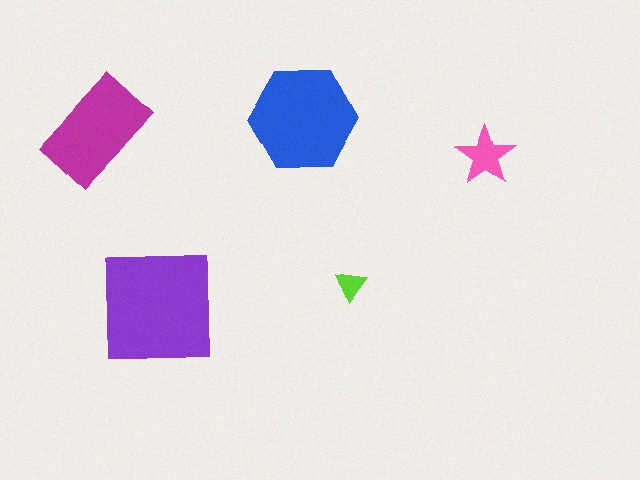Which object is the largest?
The purple square.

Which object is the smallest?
The lime triangle.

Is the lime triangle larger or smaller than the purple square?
Smaller.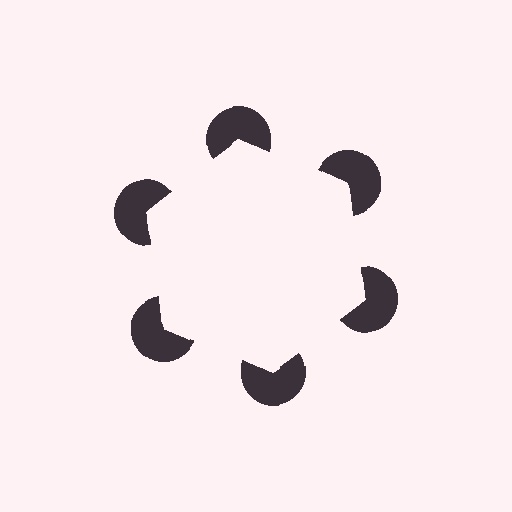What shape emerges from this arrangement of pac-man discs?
An illusory hexagon — its edges are inferred from the aligned wedge cuts in the pac-man discs, not physically drawn.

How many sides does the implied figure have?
6 sides.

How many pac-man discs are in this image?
There are 6 — one at each vertex of the illusory hexagon.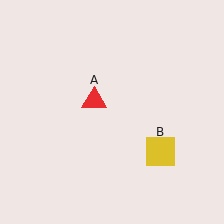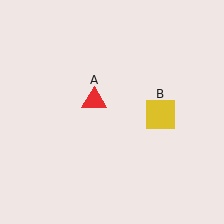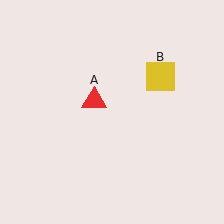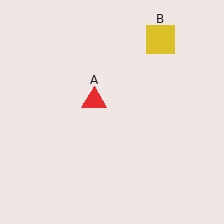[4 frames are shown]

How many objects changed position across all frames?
1 object changed position: yellow square (object B).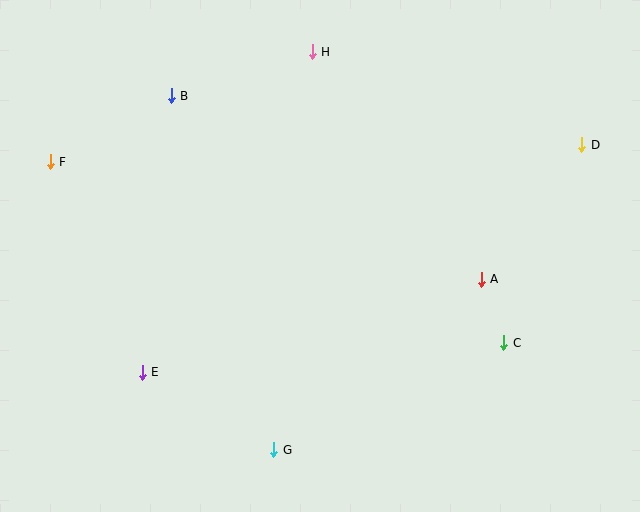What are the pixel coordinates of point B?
Point B is at (171, 96).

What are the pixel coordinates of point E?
Point E is at (142, 372).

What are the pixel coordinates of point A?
Point A is at (481, 279).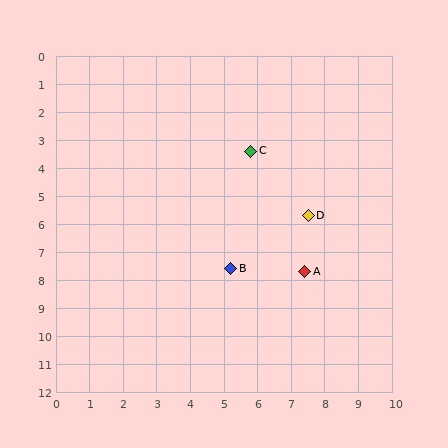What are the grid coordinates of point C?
Point C is at approximately (5.8, 3.4).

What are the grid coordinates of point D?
Point D is at approximately (7.5, 5.7).